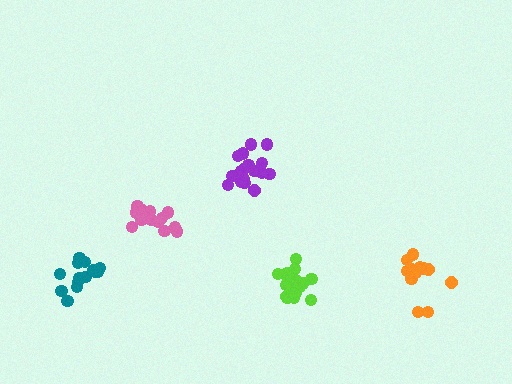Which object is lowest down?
The lime cluster is bottommost.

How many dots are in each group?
Group 1: 17 dots, Group 2: 13 dots, Group 3: 13 dots, Group 4: 14 dots, Group 5: 17 dots (74 total).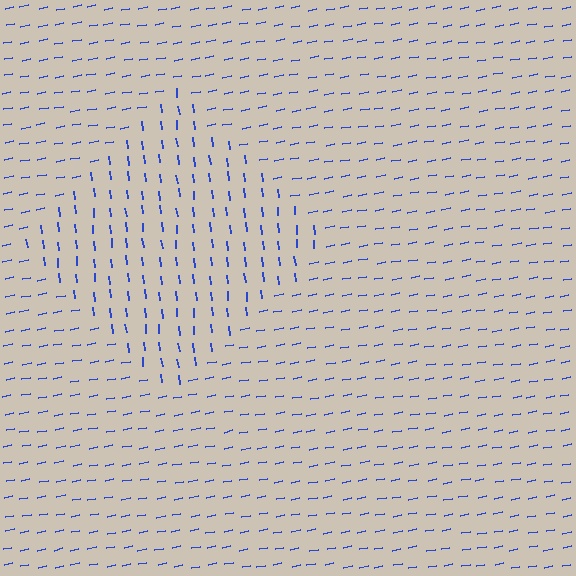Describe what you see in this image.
The image is filled with small blue line segments. A diamond region in the image has lines oriented differently from the surrounding lines, creating a visible texture boundary.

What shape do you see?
I see a diamond.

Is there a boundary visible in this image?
Yes, there is a texture boundary formed by a change in line orientation.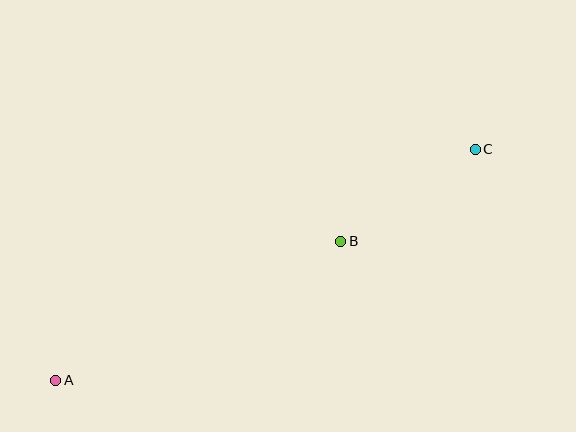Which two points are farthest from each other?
Points A and C are farthest from each other.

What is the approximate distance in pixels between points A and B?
The distance between A and B is approximately 317 pixels.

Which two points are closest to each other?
Points B and C are closest to each other.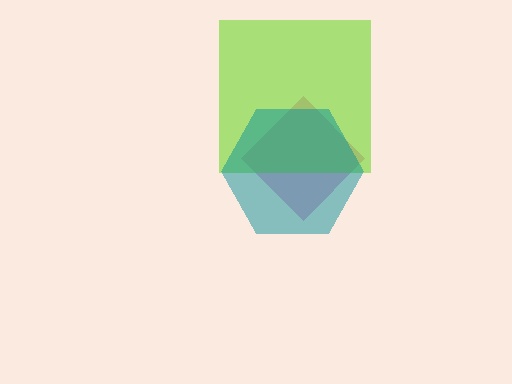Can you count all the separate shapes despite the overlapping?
Yes, there are 3 separate shapes.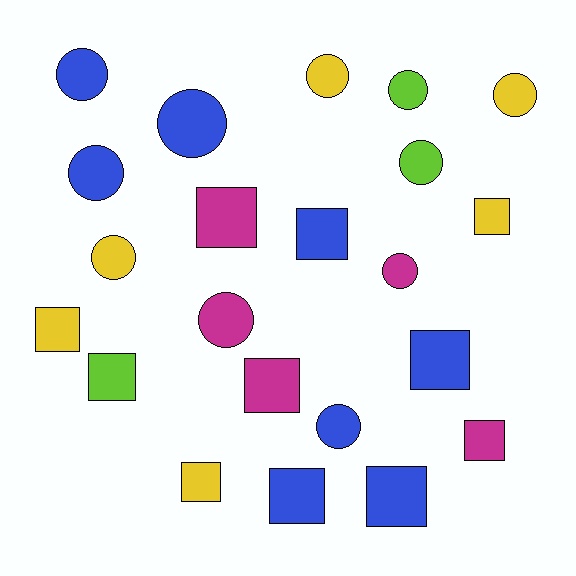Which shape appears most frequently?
Circle, with 11 objects.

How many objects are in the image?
There are 22 objects.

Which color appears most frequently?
Blue, with 8 objects.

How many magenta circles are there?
There are 2 magenta circles.